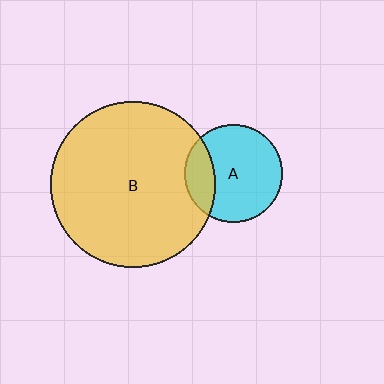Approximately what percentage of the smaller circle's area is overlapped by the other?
Approximately 20%.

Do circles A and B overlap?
Yes.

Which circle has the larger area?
Circle B (yellow).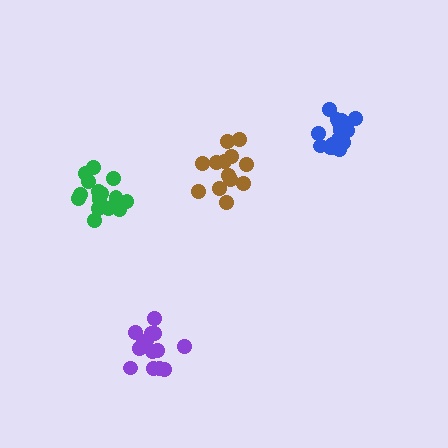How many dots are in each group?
Group 1: 13 dots, Group 2: 15 dots, Group 3: 18 dots, Group 4: 18 dots (64 total).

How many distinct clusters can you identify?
There are 4 distinct clusters.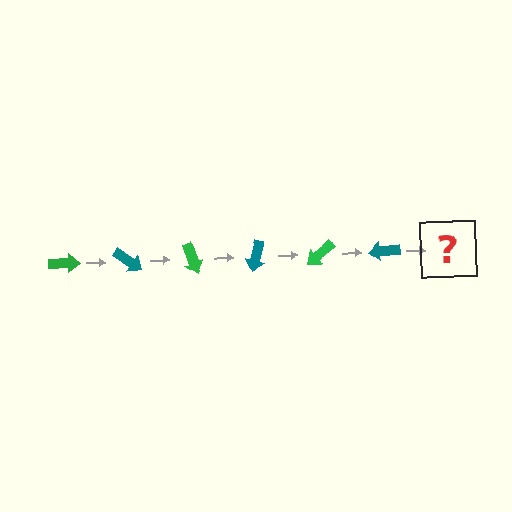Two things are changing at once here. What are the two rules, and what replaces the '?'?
The two rules are that it rotates 35 degrees each step and the color cycles through green and teal. The '?' should be a green arrow, rotated 210 degrees from the start.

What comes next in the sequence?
The next element should be a green arrow, rotated 210 degrees from the start.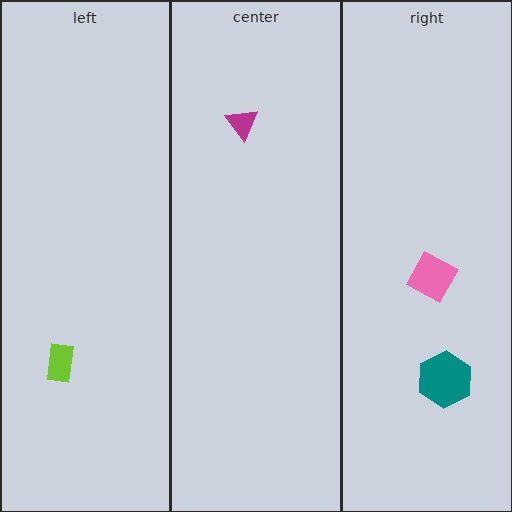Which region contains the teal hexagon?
The right region.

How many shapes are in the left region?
1.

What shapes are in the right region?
The teal hexagon, the pink diamond.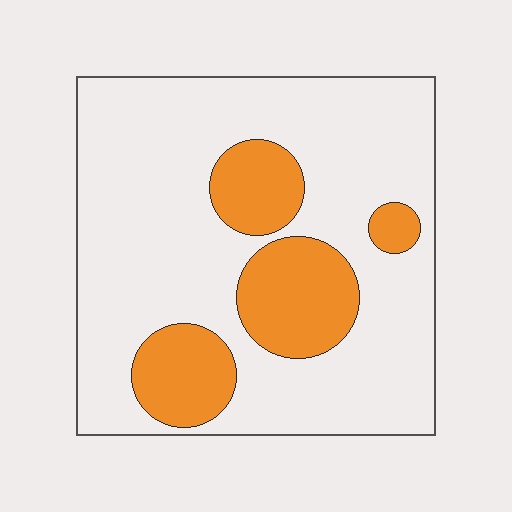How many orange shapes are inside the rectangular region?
4.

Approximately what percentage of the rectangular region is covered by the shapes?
Approximately 25%.